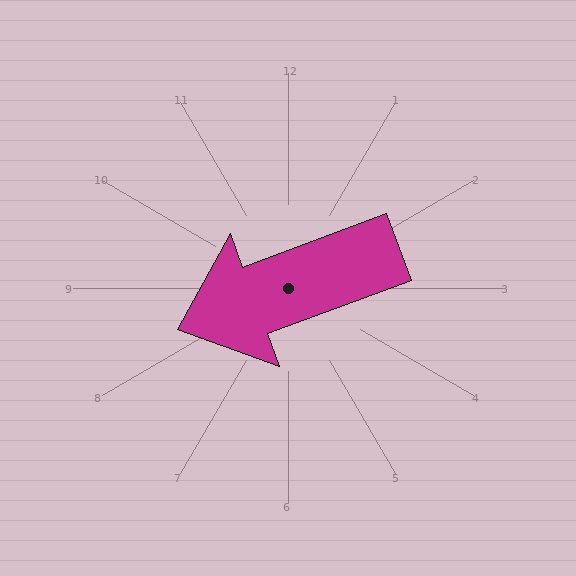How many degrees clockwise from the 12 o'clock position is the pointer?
Approximately 250 degrees.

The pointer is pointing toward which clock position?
Roughly 8 o'clock.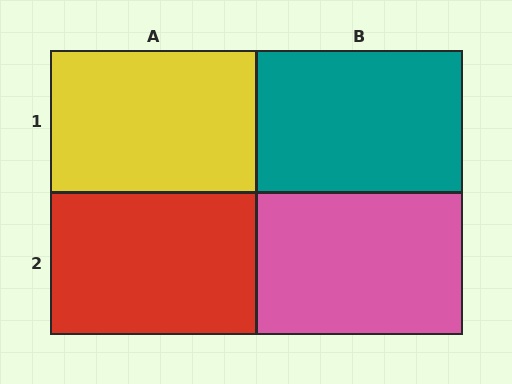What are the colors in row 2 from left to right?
Red, pink.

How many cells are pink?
1 cell is pink.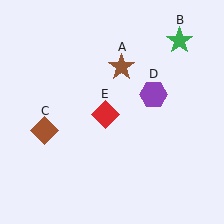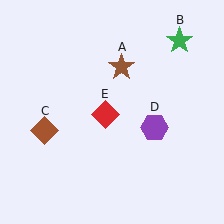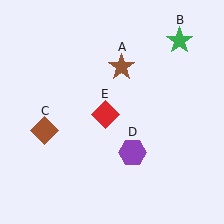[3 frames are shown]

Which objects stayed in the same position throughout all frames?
Brown star (object A) and green star (object B) and brown diamond (object C) and red diamond (object E) remained stationary.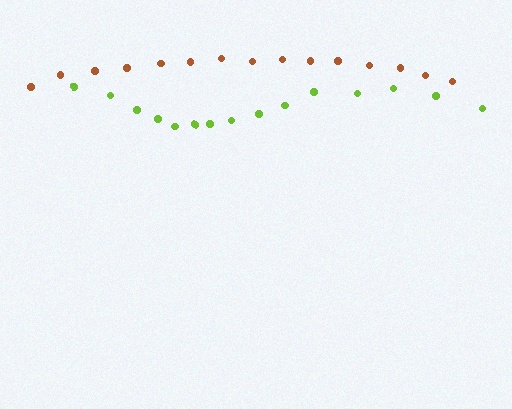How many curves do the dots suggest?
There are 2 distinct paths.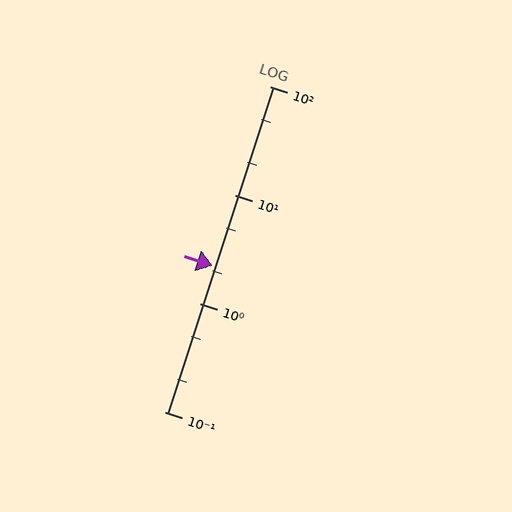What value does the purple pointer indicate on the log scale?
The pointer indicates approximately 2.2.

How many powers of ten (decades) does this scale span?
The scale spans 3 decades, from 0.1 to 100.